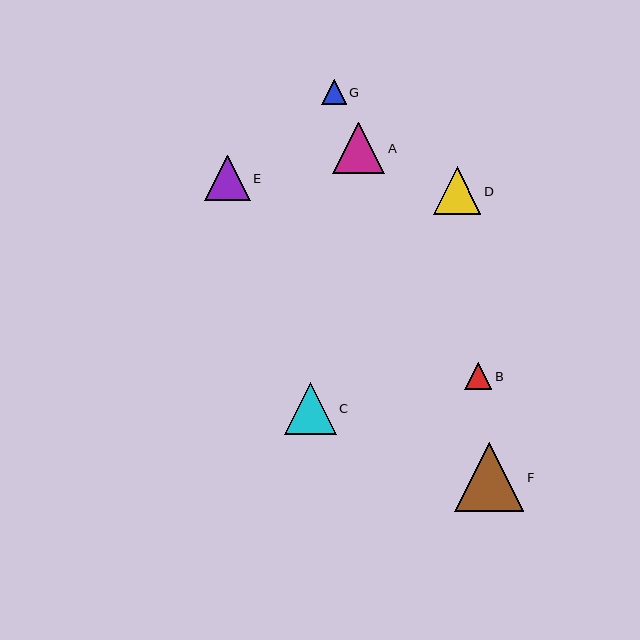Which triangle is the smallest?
Triangle G is the smallest with a size of approximately 25 pixels.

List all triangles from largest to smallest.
From largest to smallest: F, C, A, D, E, B, G.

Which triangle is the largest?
Triangle F is the largest with a size of approximately 69 pixels.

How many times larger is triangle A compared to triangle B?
Triangle A is approximately 1.9 times the size of triangle B.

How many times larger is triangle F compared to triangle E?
Triangle F is approximately 1.5 times the size of triangle E.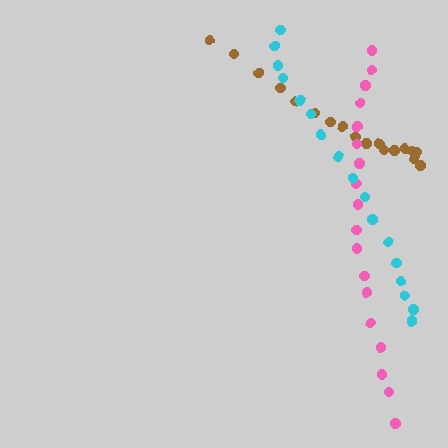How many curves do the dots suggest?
There are 3 distinct paths.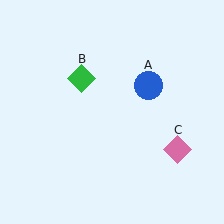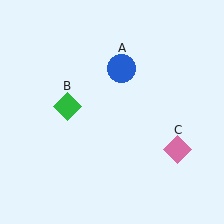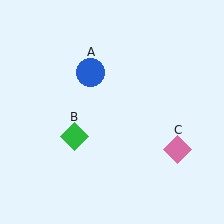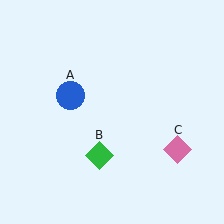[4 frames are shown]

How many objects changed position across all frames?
2 objects changed position: blue circle (object A), green diamond (object B).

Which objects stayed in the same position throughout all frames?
Pink diamond (object C) remained stationary.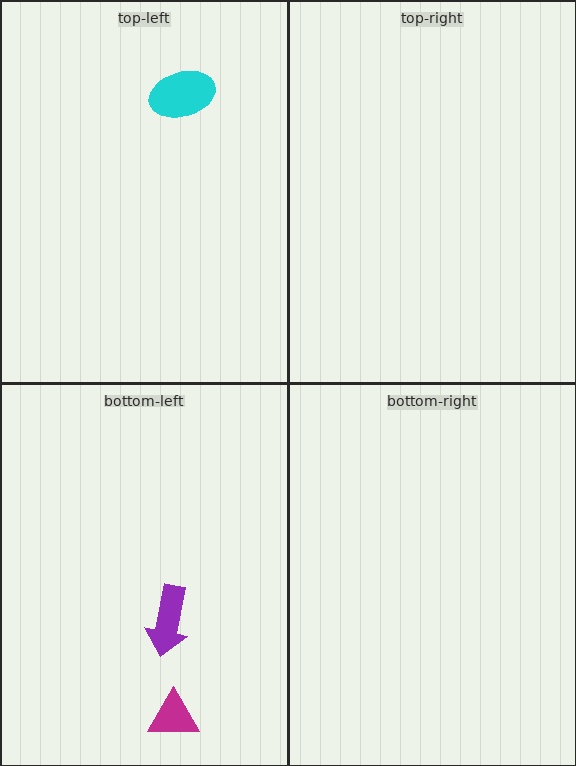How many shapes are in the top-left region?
1.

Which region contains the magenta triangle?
The bottom-left region.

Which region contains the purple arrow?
The bottom-left region.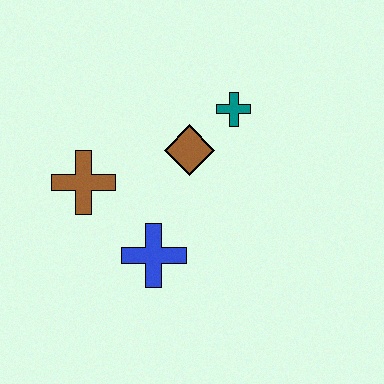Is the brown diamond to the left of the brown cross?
No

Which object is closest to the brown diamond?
The teal cross is closest to the brown diamond.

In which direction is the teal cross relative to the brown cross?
The teal cross is to the right of the brown cross.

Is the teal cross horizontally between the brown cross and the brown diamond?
No